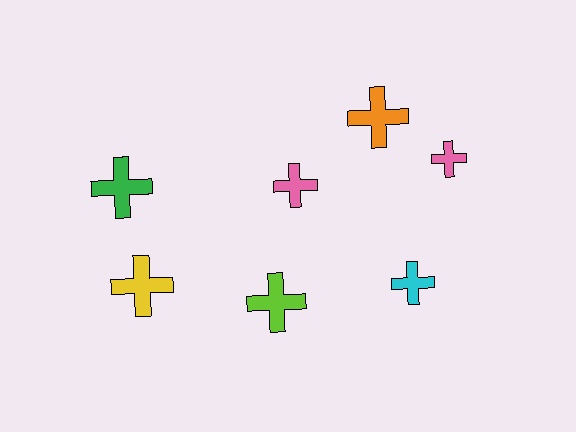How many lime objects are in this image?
There is 1 lime object.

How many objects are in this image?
There are 7 objects.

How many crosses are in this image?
There are 7 crosses.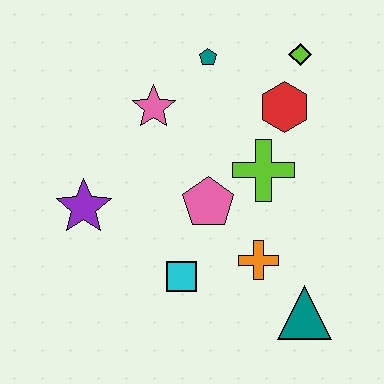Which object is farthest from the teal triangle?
The teal pentagon is farthest from the teal triangle.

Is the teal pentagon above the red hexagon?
Yes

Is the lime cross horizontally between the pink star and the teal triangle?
Yes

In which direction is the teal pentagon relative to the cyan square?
The teal pentagon is above the cyan square.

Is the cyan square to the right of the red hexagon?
No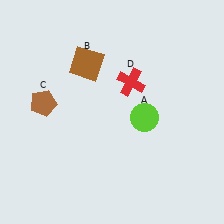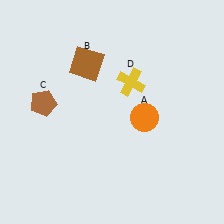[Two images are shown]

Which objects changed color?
A changed from lime to orange. D changed from red to yellow.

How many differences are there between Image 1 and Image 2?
There are 2 differences between the two images.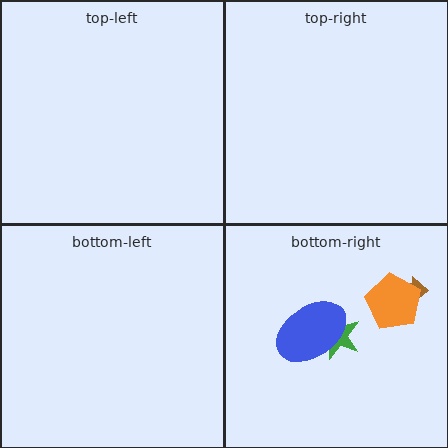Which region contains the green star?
The bottom-right region.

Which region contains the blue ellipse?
The bottom-right region.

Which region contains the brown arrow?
The bottom-right region.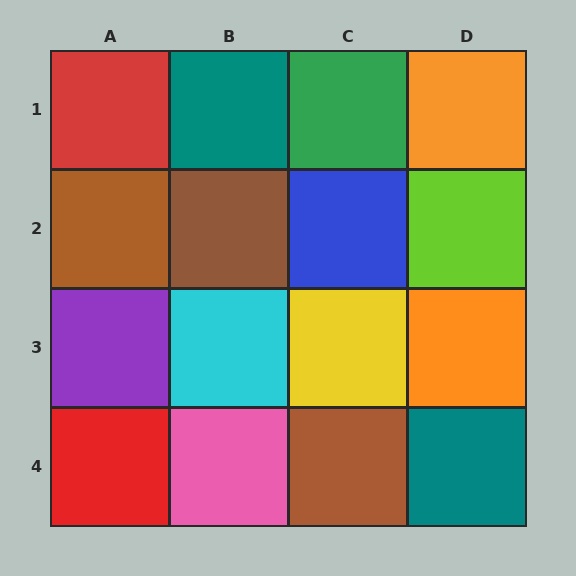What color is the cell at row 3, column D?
Orange.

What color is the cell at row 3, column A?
Purple.